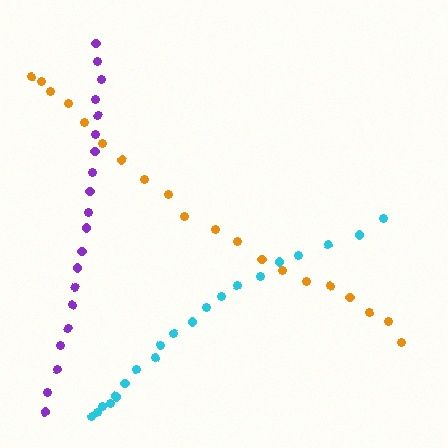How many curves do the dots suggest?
There are 3 distinct paths.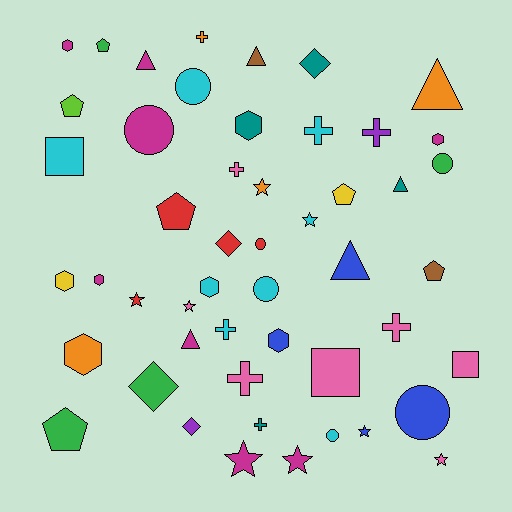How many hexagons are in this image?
There are 8 hexagons.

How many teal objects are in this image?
There are 4 teal objects.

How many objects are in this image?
There are 50 objects.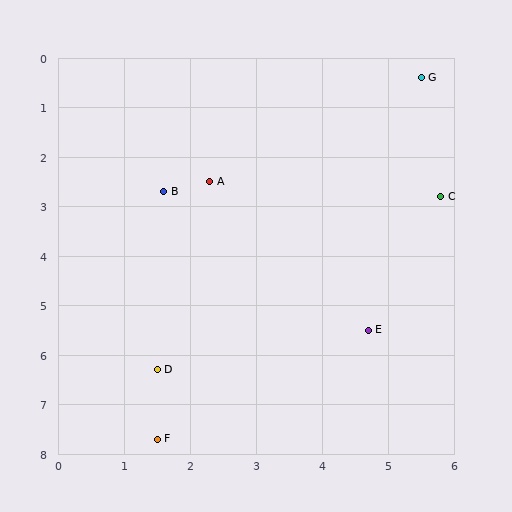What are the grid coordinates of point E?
Point E is at approximately (4.7, 5.5).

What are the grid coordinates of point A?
Point A is at approximately (2.3, 2.5).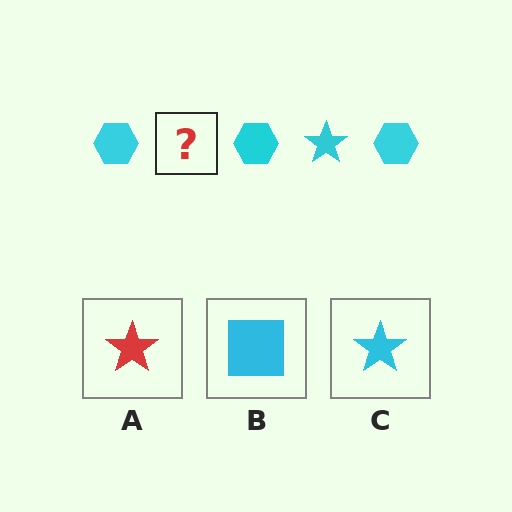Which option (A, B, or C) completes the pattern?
C.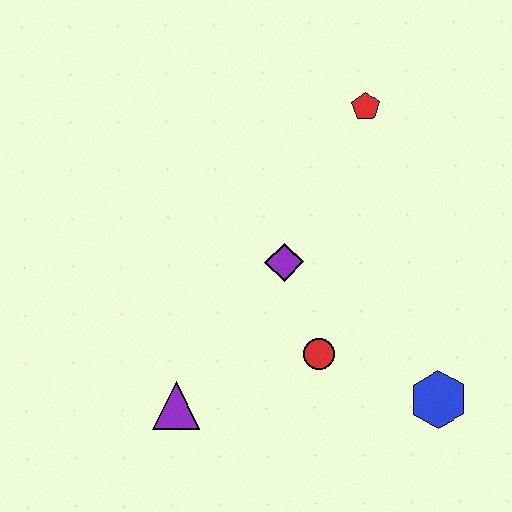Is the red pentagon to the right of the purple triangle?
Yes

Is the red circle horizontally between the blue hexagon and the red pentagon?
No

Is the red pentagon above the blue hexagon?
Yes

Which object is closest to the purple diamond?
The red circle is closest to the purple diamond.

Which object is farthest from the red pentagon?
The purple triangle is farthest from the red pentagon.